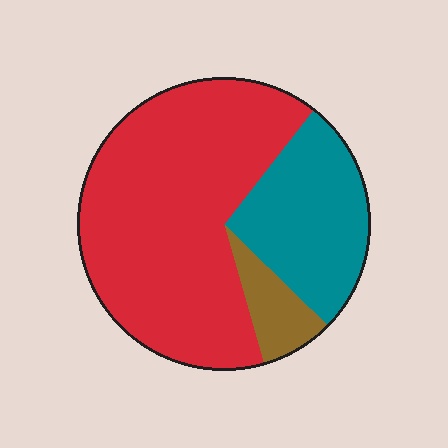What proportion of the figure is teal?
Teal covers roughly 25% of the figure.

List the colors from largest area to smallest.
From largest to smallest: red, teal, brown.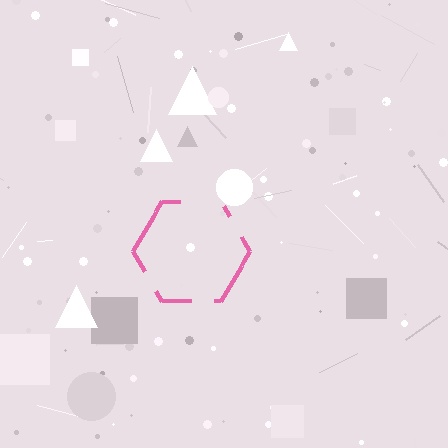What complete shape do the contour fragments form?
The contour fragments form a hexagon.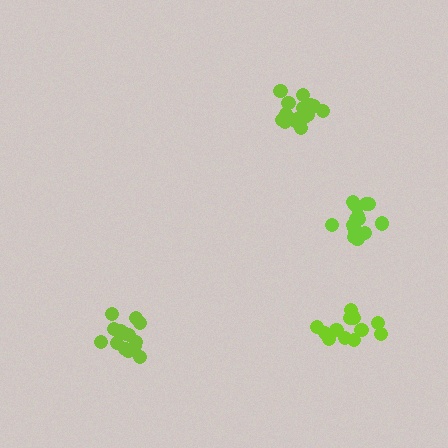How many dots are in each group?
Group 1: 16 dots, Group 2: 17 dots, Group 3: 13 dots, Group 4: 15 dots (61 total).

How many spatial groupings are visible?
There are 4 spatial groupings.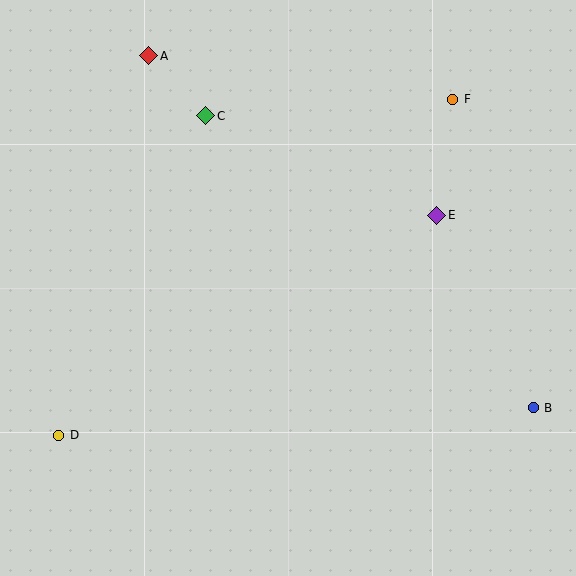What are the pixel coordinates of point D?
Point D is at (59, 435).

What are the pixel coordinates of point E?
Point E is at (437, 215).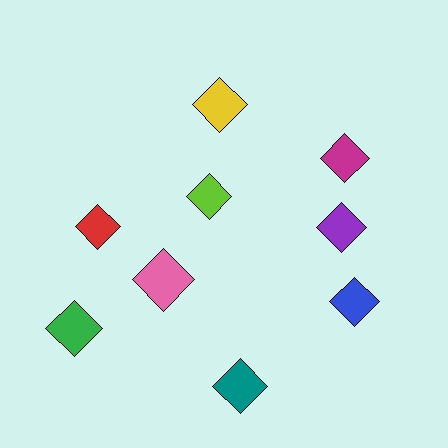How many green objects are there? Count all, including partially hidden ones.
There is 1 green object.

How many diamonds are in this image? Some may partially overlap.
There are 9 diamonds.